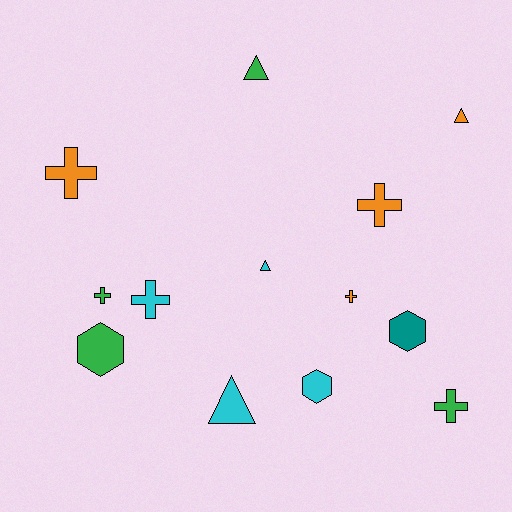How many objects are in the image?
There are 13 objects.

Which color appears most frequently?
Green, with 4 objects.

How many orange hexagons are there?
There are no orange hexagons.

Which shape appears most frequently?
Cross, with 6 objects.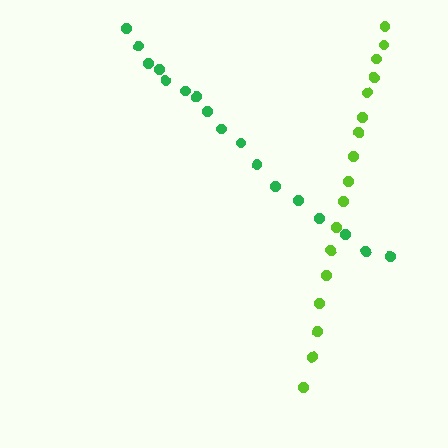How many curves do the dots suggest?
There are 2 distinct paths.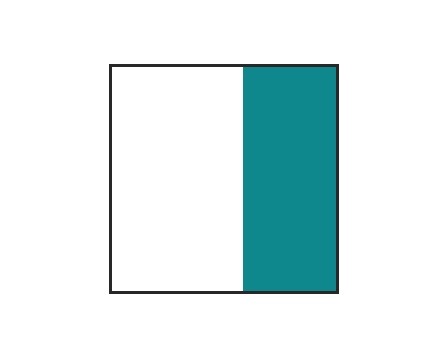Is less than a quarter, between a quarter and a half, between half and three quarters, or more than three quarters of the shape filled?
Between a quarter and a half.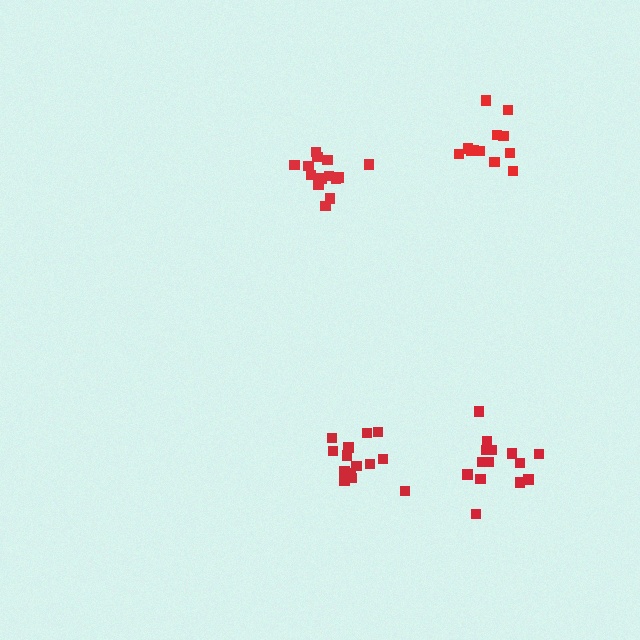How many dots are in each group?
Group 1: 15 dots, Group 2: 14 dots, Group 3: 14 dots, Group 4: 12 dots (55 total).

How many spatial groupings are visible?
There are 4 spatial groupings.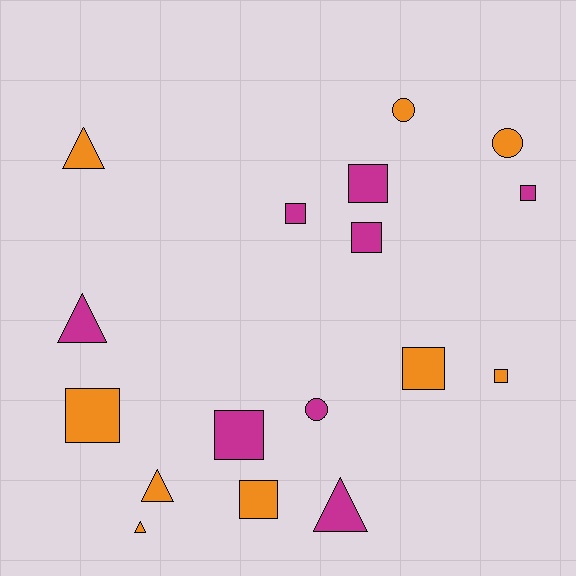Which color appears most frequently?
Orange, with 9 objects.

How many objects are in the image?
There are 17 objects.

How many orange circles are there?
There are 2 orange circles.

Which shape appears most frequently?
Square, with 9 objects.